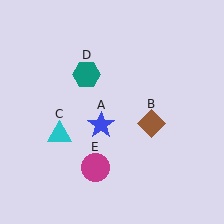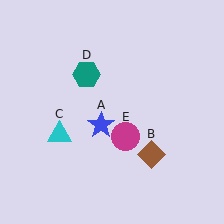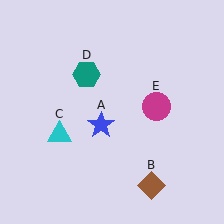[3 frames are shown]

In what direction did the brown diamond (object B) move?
The brown diamond (object B) moved down.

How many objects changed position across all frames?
2 objects changed position: brown diamond (object B), magenta circle (object E).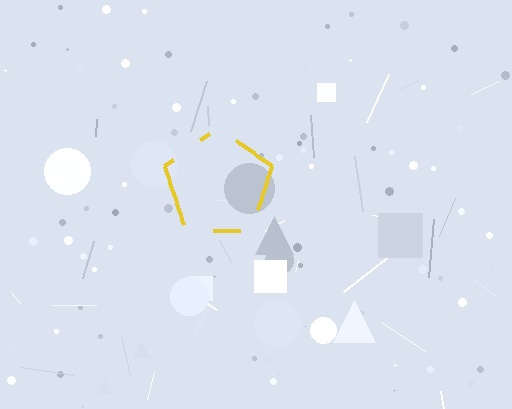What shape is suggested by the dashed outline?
The dashed outline suggests a pentagon.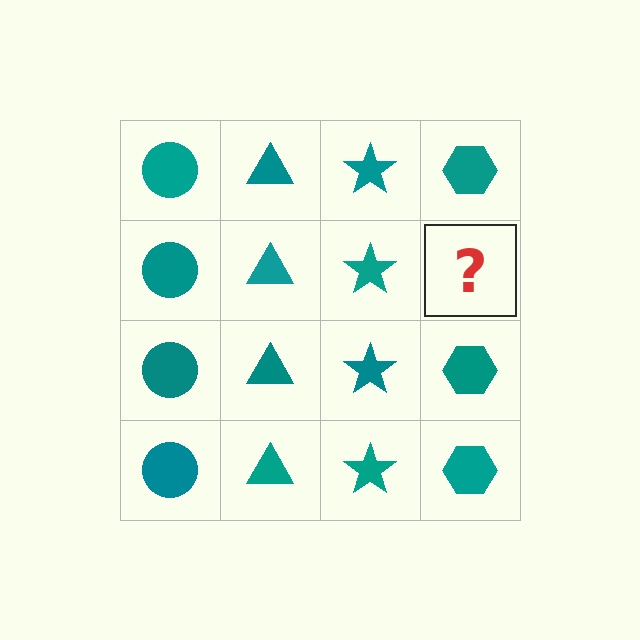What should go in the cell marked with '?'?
The missing cell should contain a teal hexagon.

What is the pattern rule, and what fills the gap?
The rule is that each column has a consistent shape. The gap should be filled with a teal hexagon.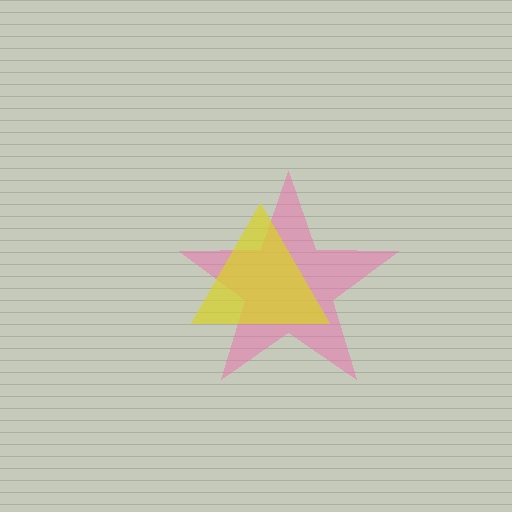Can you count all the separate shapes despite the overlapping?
Yes, there are 2 separate shapes.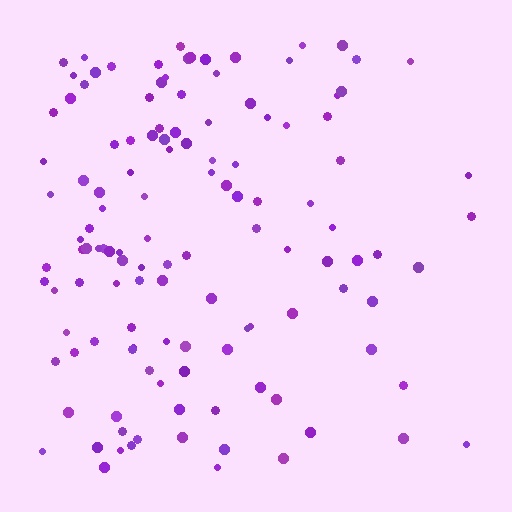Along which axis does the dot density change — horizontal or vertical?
Horizontal.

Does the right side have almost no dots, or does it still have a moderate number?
Still a moderate number, just noticeably fewer than the left.